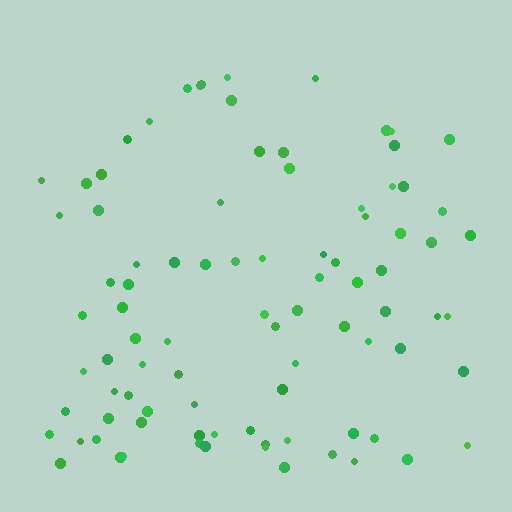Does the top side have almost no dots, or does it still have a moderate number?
Still a moderate number, just noticeably fewer than the bottom.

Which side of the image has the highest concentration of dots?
The bottom.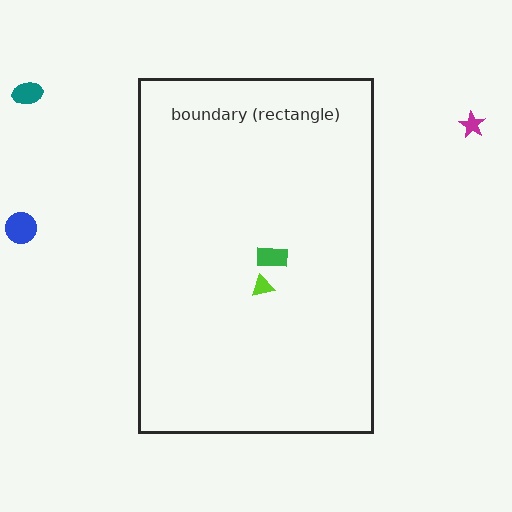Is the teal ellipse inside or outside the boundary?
Outside.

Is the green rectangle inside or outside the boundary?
Inside.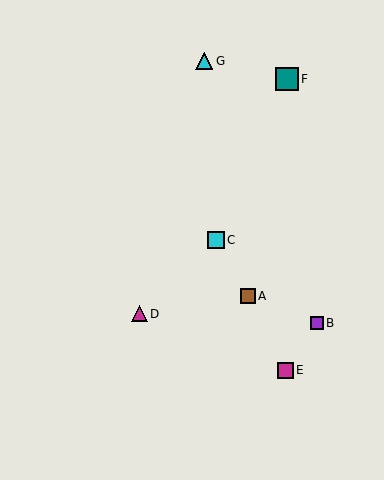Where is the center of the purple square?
The center of the purple square is at (317, 323).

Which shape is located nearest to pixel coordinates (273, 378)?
The magenta square (labeled E) at (285, 370) is nearest to that location.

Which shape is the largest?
The teal square (labeled F) is the largest.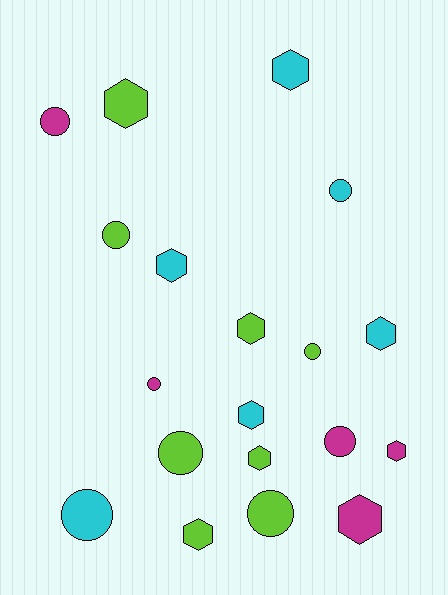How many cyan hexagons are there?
There are 4 cyan hexagons.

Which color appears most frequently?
Lime, with 8 objects.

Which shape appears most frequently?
Hexagon, with 10 objects.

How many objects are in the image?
There are 19 objects.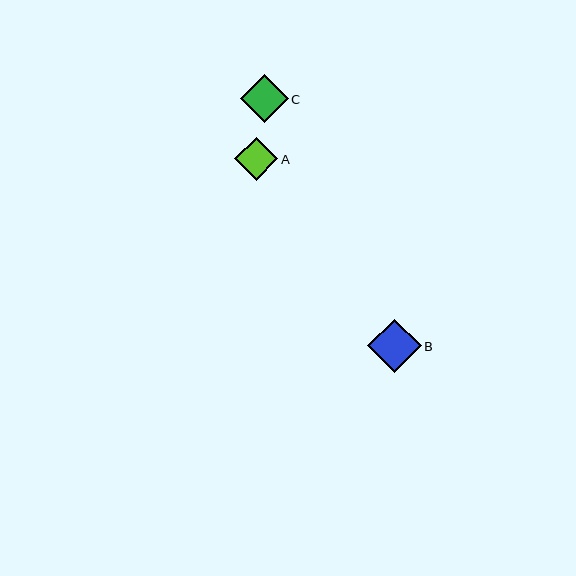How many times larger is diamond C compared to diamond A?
Diamond C is approximately 1.1 times the size of diamond A.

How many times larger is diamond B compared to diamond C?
Diamond B is approximately 1.1 times the size of diamond C.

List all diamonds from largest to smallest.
From largest to smallest: B, C, A.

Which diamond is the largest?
Diamond B is the largest with a size of approximately 53 pixels.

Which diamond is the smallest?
Diamond A is the smallest with a size of approximately 43 pixels.